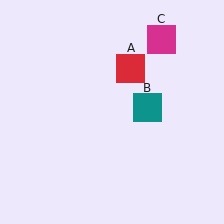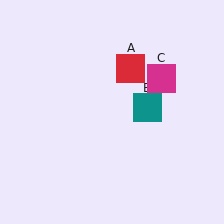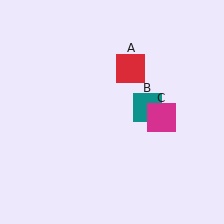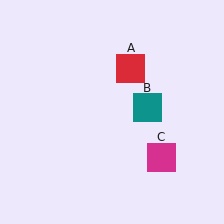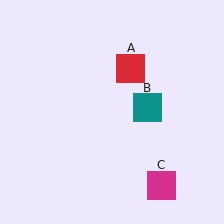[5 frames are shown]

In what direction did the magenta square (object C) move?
The magenta square (object C) moved down.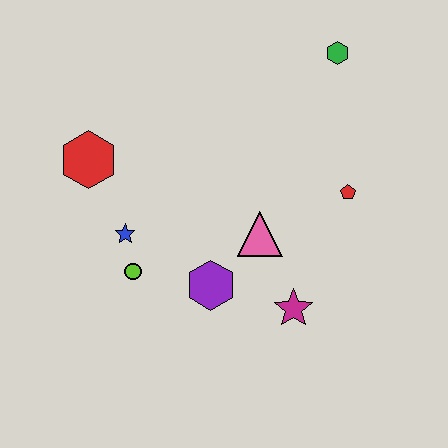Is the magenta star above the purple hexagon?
No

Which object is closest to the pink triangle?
The purple hexagon is closest to the pink triangle.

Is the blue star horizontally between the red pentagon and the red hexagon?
Yes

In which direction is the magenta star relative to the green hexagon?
The magenta star is below the green hexagon.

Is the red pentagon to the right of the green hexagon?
Yes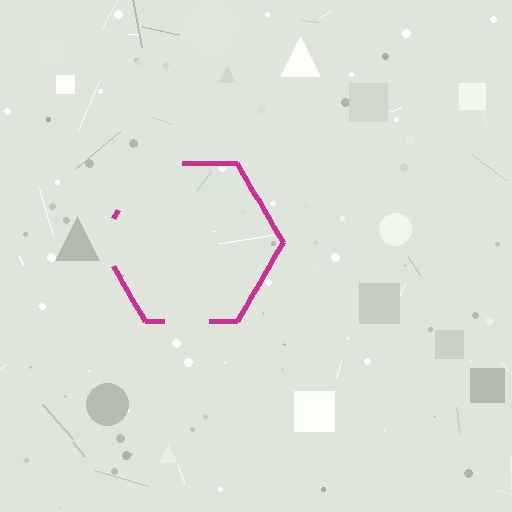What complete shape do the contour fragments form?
The contour fragments form a hexagon.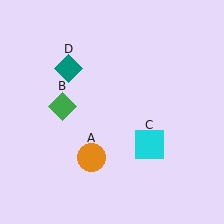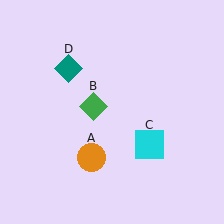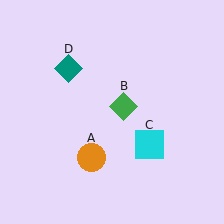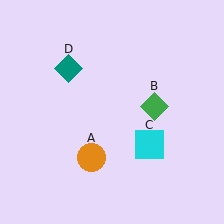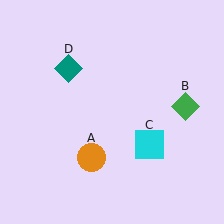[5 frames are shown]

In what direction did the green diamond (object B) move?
The green diamond (object B) moved right.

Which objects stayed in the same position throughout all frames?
Orange circle (object A) and cyan square (object C) and teal diamond (object D) remained stationary.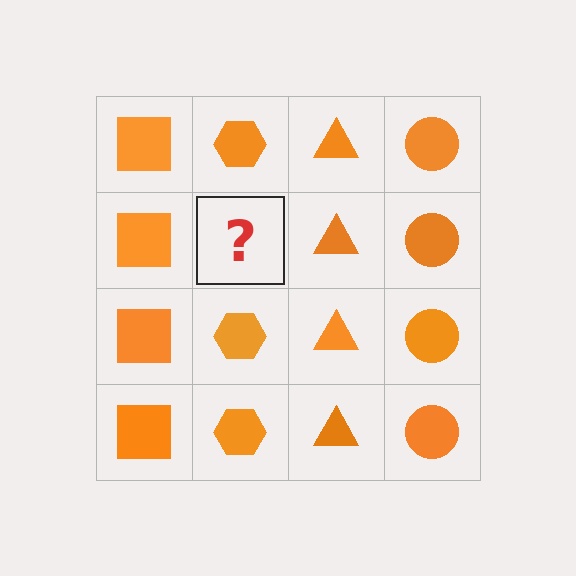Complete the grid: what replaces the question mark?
The question mark should be replaced with an orange hexagon.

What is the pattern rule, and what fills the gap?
The rule is that each column has a consistent shape. The gap should be filled with an orange hexagon.